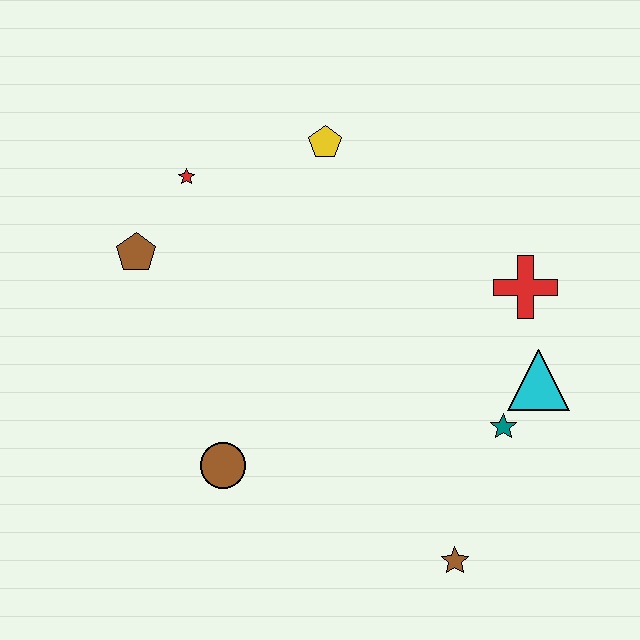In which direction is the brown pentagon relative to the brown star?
The brown pentagon is to the left of the brown star.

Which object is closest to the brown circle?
The brown pentagon is closest to the brown circle.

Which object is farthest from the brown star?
The red star is farthest from the brown star.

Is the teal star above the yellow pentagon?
No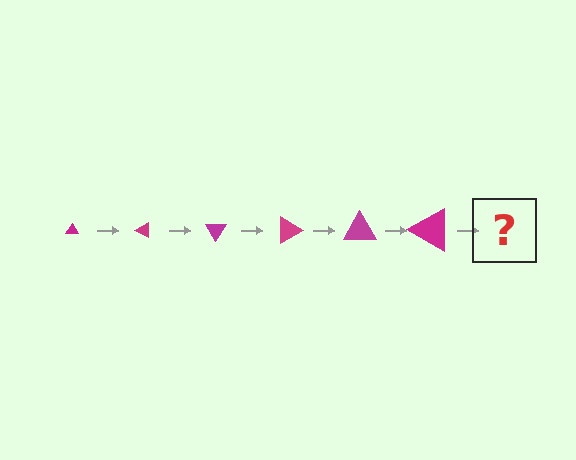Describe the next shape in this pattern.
It should be a triangle, larger than the previous one and rotated 180 degrees from the start.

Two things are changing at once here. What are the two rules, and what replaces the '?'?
The two rules are that the triangle grows larger each step and it rotates 30 degrees each step. The '?' should be a triangle, larger than the previous one and rotated 180 degrees from the start.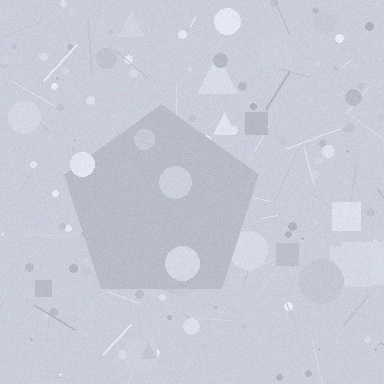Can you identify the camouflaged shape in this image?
The camouflaged shape is a pentagon.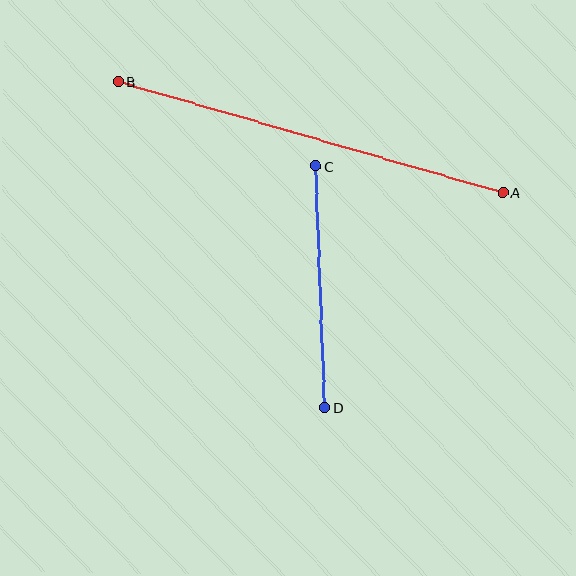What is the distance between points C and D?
The distance is approximately 241 pixels.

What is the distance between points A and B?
The distance is approximately 400 pixels.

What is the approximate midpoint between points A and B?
The midpoint is at approximately (311, 137) pixels.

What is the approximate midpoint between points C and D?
The midpoint is at approximately (320, 287) pixels.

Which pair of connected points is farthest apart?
Points A and B are farthest apart.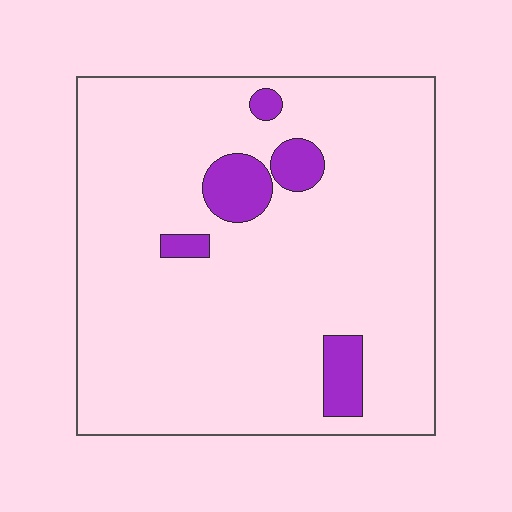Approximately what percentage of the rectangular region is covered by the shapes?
Approximately 10%.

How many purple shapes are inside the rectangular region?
5.